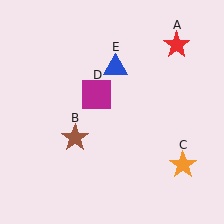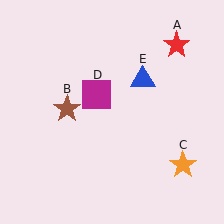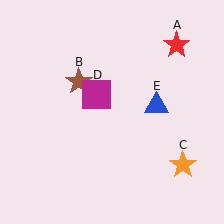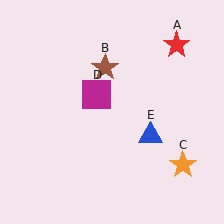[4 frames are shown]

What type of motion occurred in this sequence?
The brown star (object B), blue triangle (object E) rotated clockwise around the center of the scene.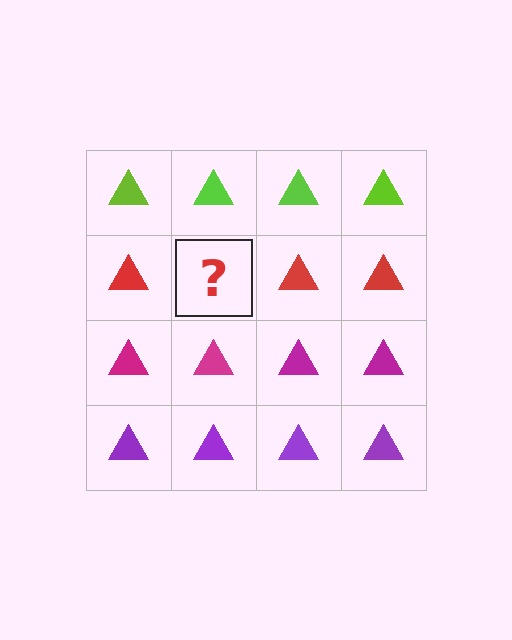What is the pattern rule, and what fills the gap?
The rule is that each row has a consistent color. The gap should be filled with a red triangle.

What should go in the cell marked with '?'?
The missing cell should contain a red triangle.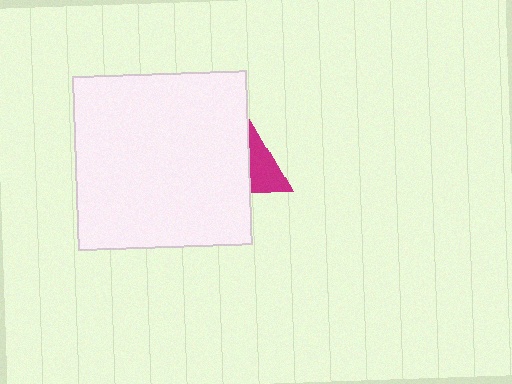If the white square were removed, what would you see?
You would see the complete magenta triangle.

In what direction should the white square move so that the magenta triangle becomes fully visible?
The white square should move left. That is the shortest direction to clear the overlap and leave the magenta triangle fully visible.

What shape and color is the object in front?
The object in front is a white square.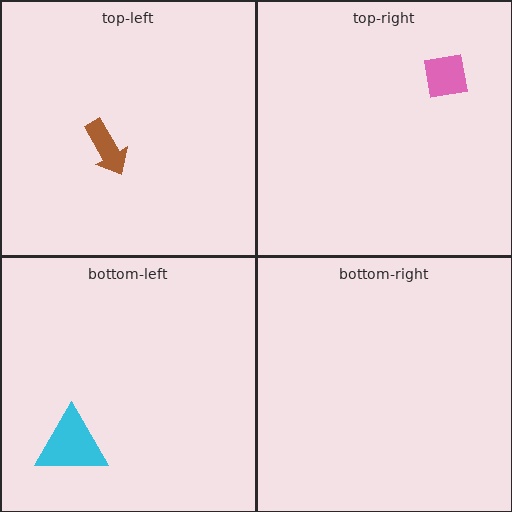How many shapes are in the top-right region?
1.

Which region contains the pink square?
The top-right region.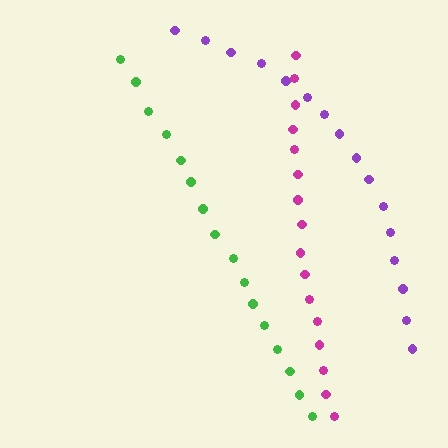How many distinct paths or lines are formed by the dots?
There are 3 distinct paths.